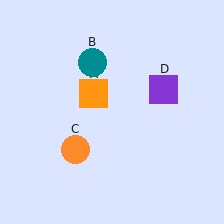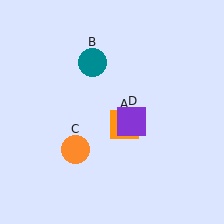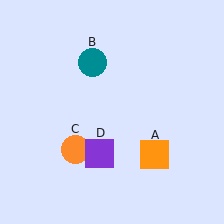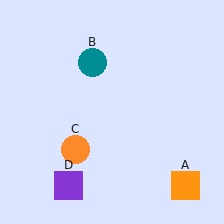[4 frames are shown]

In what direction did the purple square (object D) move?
The purple square (object D) moved down and to the left.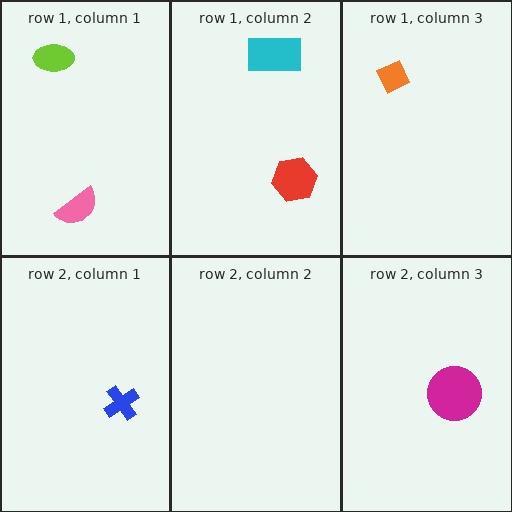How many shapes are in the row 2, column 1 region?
1.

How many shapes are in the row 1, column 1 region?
2.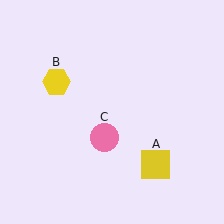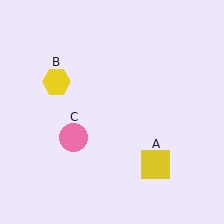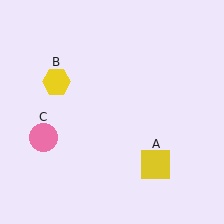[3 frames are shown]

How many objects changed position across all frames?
1 object changed position: pink circle (object C).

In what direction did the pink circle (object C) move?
The pink circle (object C) moved left.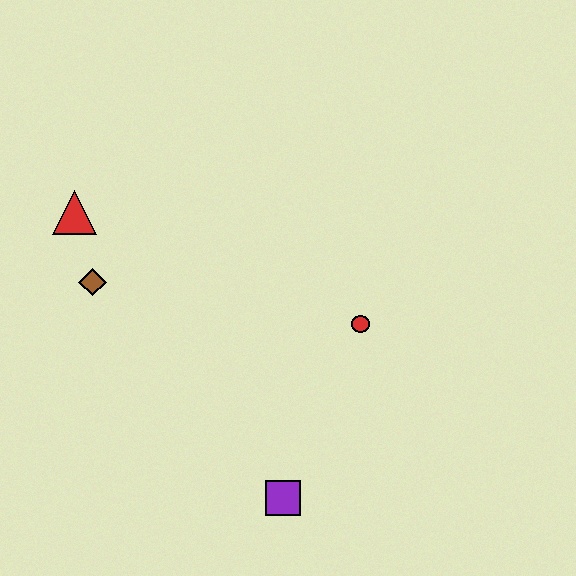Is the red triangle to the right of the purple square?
No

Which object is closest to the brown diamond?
The red triangle is closest to the brown diamond.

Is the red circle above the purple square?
Yes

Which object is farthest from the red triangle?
The purple square is farthest from the red triangle.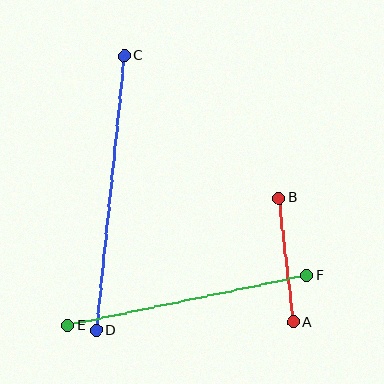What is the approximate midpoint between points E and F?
The midpoint is at approximately (187, 300) pixels.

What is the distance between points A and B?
The distance is approximately 125 pixels.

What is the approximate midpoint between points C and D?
The midpoint is at approximately (110, 193) pixels.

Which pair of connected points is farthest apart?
Points C and D are farthest apart.